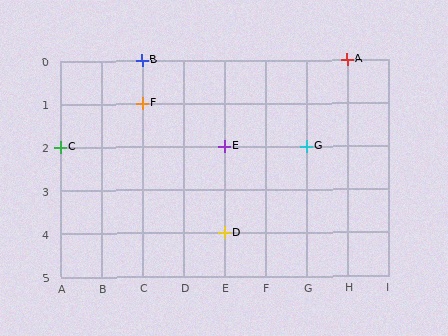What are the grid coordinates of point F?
Point F is at grid coordinates (C, 1).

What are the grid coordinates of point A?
Point A is at grid coordinates (H, 0).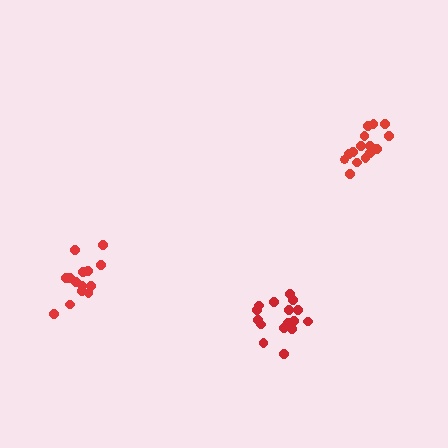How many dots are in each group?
Group 1: 16 dots, Group 2: 15 dots, Group 3: 15 dots (46 total).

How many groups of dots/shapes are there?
There are 3 groups.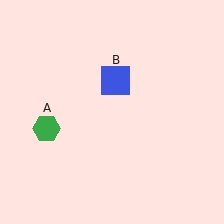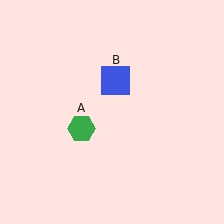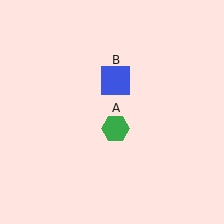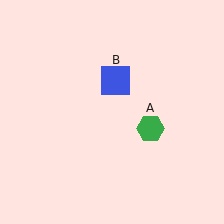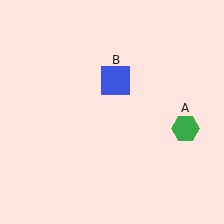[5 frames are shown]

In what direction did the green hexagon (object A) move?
The green hexagon (object A) moved right.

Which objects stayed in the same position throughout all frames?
Blue square (object B) remained stationary.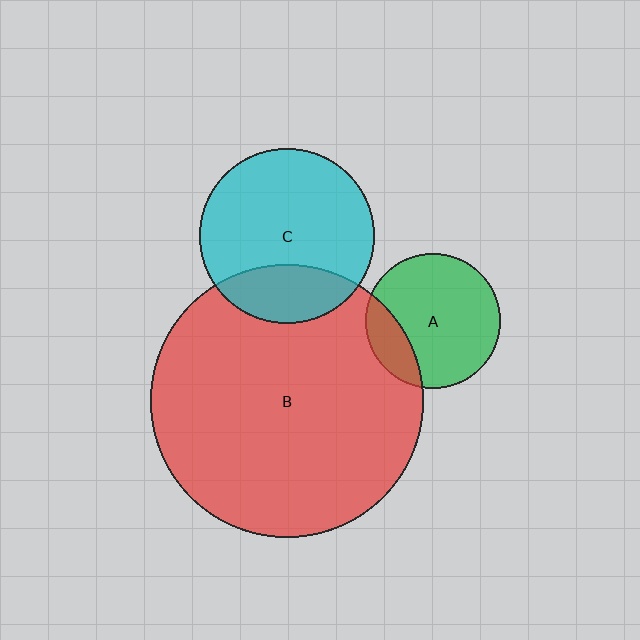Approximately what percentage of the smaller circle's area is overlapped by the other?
Approximately 25%.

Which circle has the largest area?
Circle B (red).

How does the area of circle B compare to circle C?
Approximately 2.4 times.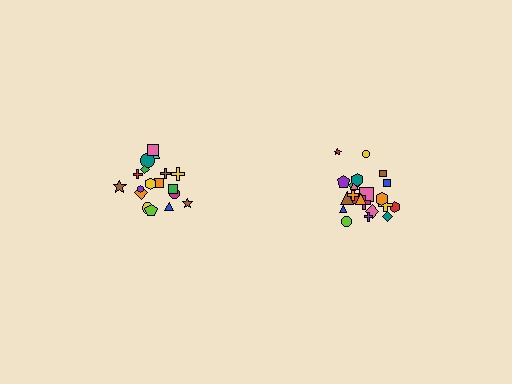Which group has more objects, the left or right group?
The right group.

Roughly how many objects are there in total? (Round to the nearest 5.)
Roughly 40 objects in total.